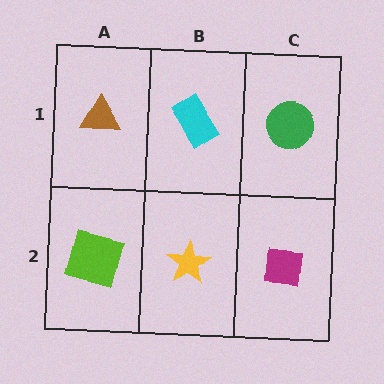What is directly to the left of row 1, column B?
A brown triangle.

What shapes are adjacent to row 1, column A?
A lime square (row 2, column A), a cyan rectangle (row 1, column B).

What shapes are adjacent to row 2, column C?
A green circle (row 1, column C), a yellow star (row 2, column B).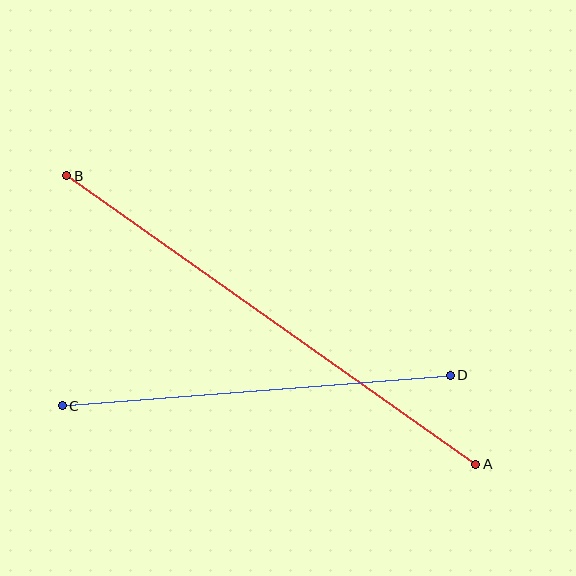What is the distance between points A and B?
The distance is approximately 501 pixels.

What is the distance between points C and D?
The distance is approximately 389 pixels.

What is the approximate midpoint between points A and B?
The midpoint is at approximately (271, 320) pixels.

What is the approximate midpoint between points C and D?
The midpoint is at approximately (256, 391) pixels.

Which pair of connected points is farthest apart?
Points A and B are farthest apart.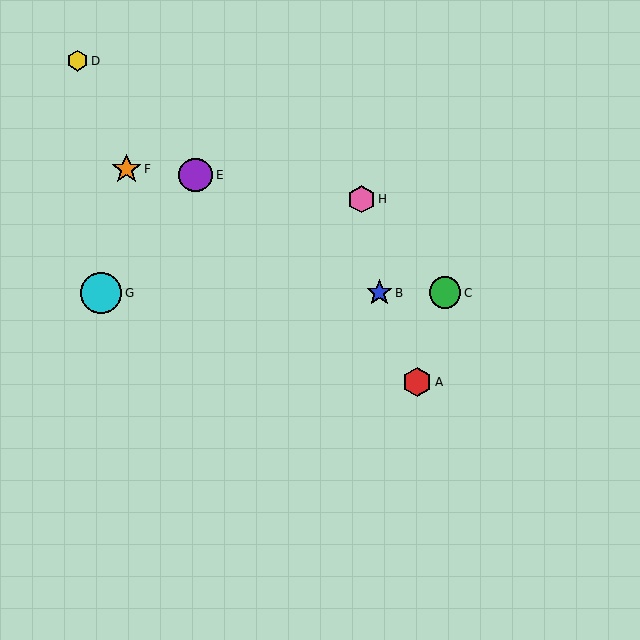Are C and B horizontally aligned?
Yes, both are at y≈293.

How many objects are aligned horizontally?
3 objects (B, C, G) are aligned horizontally.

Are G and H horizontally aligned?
No, G is at y≈293 and H is at y≈199.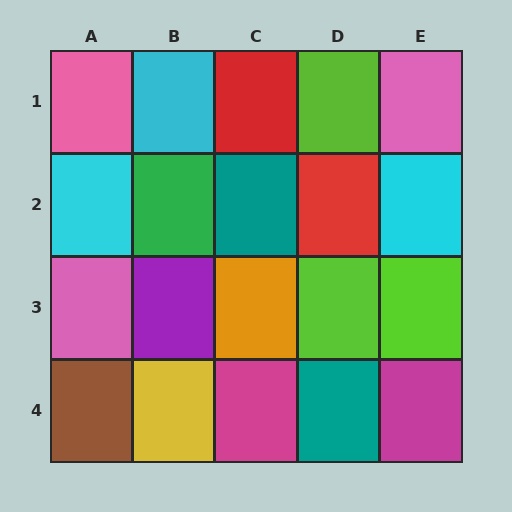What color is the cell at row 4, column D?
Teal.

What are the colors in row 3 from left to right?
Pink, purple, orange, lime, lime.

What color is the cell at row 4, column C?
Magenta.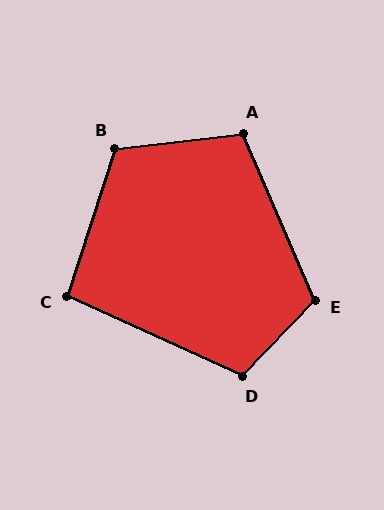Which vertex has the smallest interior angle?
C, at approximately 97 degrees.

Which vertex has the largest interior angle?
B, at approximately 114 degrees.